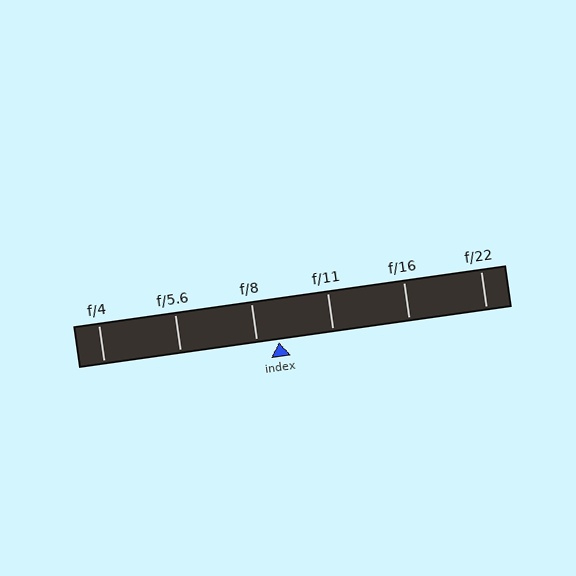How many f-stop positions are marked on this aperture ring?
There are 6 f-stop positions marked.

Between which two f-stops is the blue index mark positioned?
The index mark is between f/8 and f/11.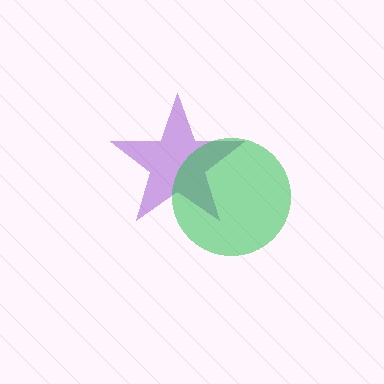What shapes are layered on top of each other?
The layered shapes are: a purple star, a green circle.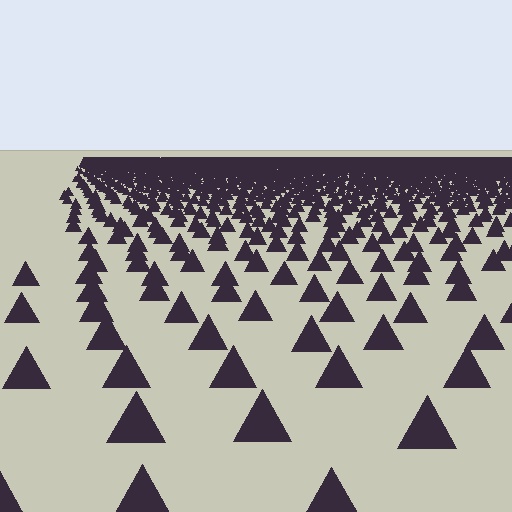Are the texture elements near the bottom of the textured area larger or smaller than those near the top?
Larger. Near the bottom, elements are closer to the viewer and appear at a bigger on-screen size.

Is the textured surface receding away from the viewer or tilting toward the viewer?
The surface is receding away from the viewer. Texture elements get smaller and denser toward the top.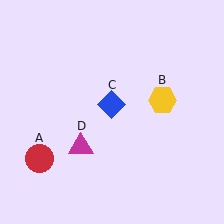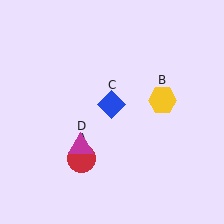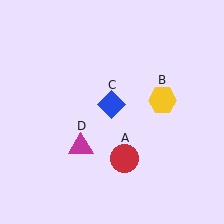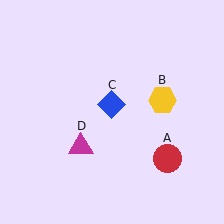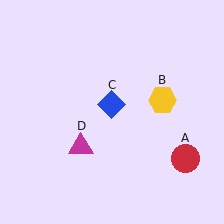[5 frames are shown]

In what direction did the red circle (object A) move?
The red circle (object A) moved right.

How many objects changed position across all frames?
1 object changed position: red circle (object A).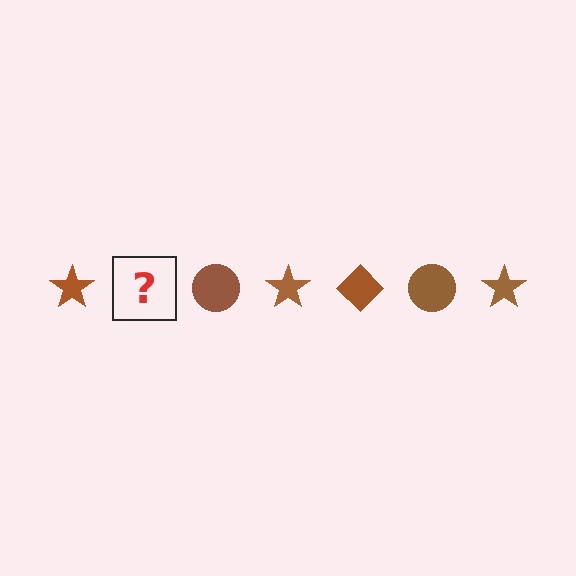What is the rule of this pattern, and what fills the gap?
The rule is that the pattern cycles through star, diamond, circle shapes in brown. The gap should be filled with a brown diamond.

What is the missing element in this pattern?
The missing element is a brown diamond.